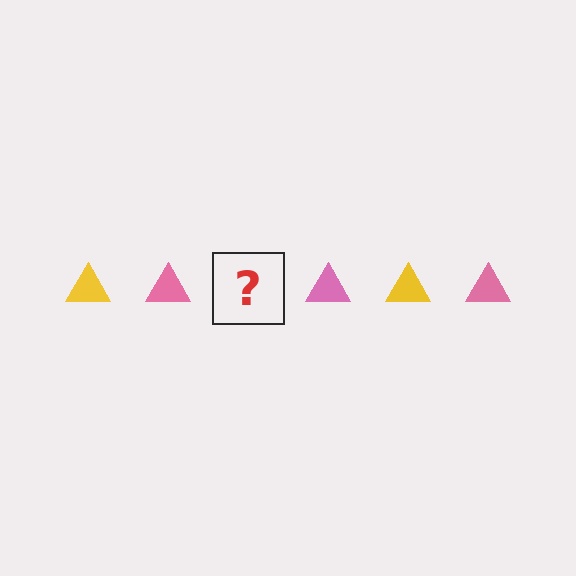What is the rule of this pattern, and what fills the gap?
The rule is that the pattern cycles through yellow, pink triangles. The gap should be filled with a yellow triangle.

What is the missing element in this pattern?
The missing element is a yellow triangle.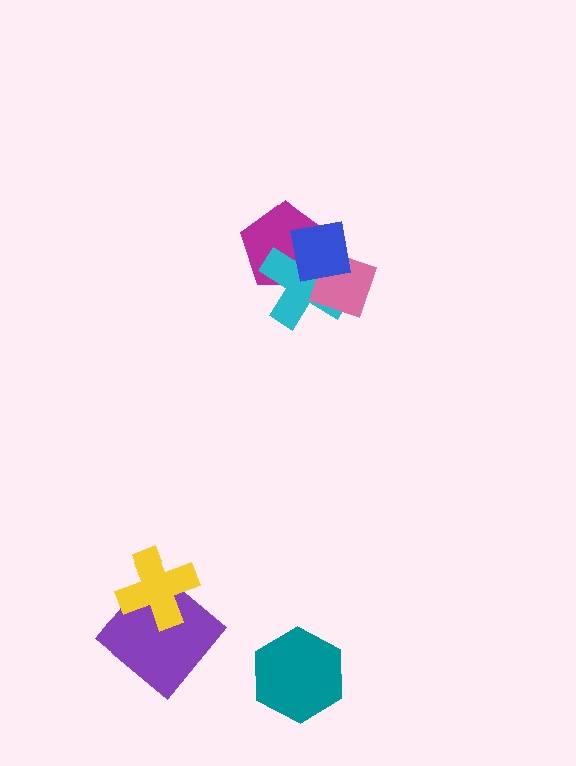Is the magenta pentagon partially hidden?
Yes, it is partially covered by another shape.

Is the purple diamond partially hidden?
Yes, it is partially covered by another shape.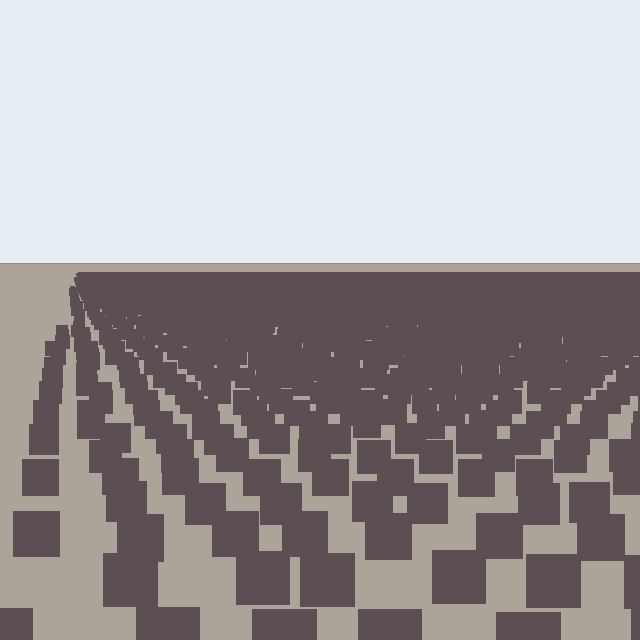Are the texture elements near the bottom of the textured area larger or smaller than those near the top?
Larger. Near the bottom, elements are closer to the viewer and appear at a bigger on-screen size.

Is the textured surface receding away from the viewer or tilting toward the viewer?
The surface is receding away from the viewer. Texture elements get smaller and denser toward the top.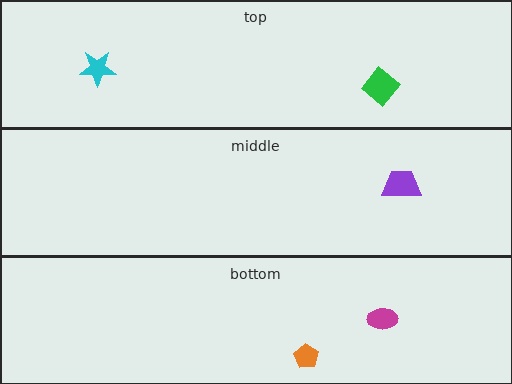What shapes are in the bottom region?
The orange pentagon, the magenta ellipse.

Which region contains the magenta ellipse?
The bottom region.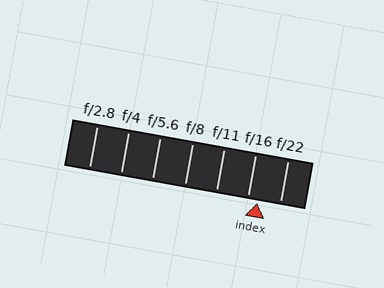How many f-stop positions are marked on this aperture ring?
There are 7 f-stop positions marked.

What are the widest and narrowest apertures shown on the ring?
The widest aperture shown is f/2.8 and the narrowest is f/22.